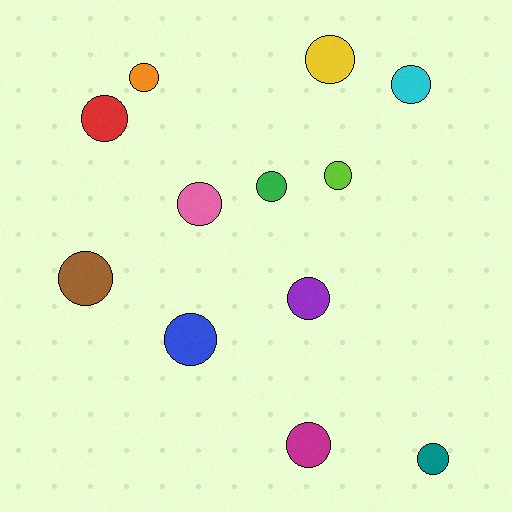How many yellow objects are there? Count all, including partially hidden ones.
There is 1 yellow object.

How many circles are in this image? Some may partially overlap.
There are 12 circles.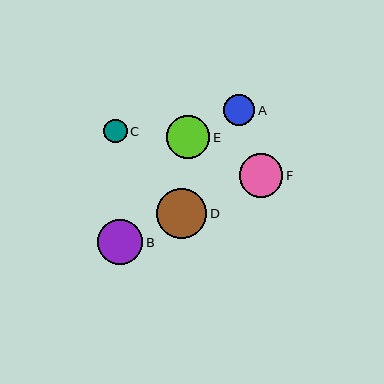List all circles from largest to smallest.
From largest to smallest: D, B, F, E, A, C.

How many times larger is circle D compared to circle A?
Circle D is approximately 1.6 times the size of circle A.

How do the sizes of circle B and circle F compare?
Circle B and circle F are approximately the same size.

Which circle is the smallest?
Circle C is the smallest with a size of approximately 24 pixels.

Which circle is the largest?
Circle D is the largest with a size of approximately 51 pixels.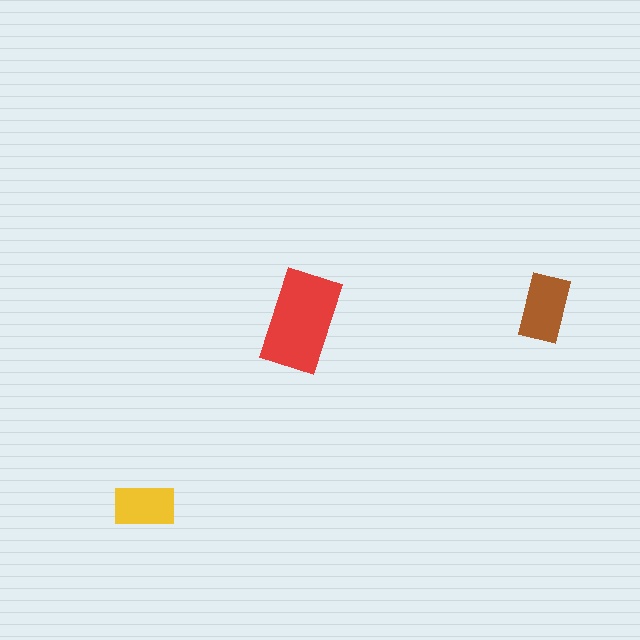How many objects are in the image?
There are 3 objects in the image.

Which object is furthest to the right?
The brown rectangle is rightmost.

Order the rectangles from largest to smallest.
the red one, the brown one, the yellow one.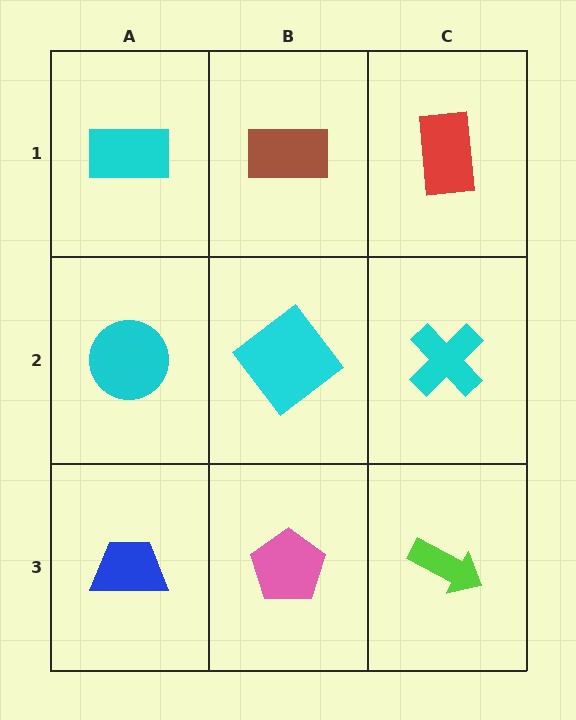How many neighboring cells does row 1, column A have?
2.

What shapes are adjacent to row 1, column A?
A cyan circle (row 2, column A), a brown rectangle (row 1, column B).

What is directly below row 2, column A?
A blue trapezoid.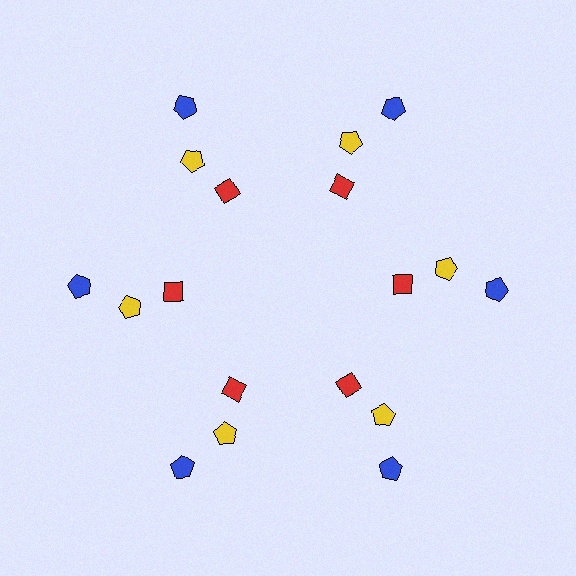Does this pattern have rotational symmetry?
Yes, this pattern has 6-fold rotational symmetry. It looks the same after rotating 60 degrees around the center.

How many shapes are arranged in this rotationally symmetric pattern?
There are 18 shapes, arranged in 6 groups of 3.